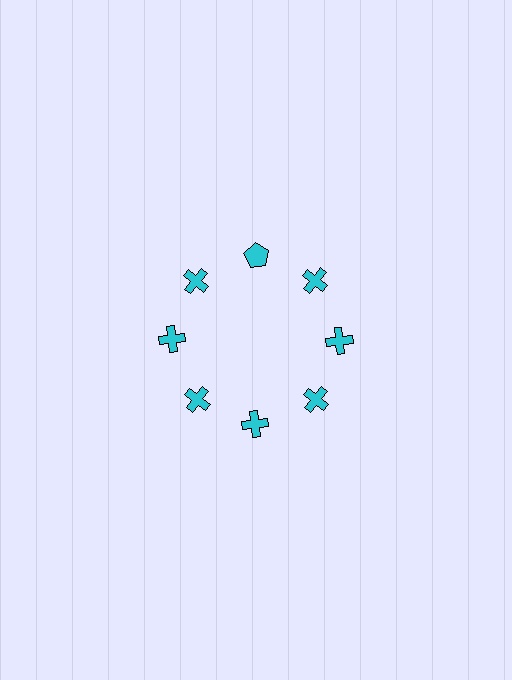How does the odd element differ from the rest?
It has a different shape: pentagon instead of cross.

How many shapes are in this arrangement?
There are 8 shapes arranged in a ring pattern.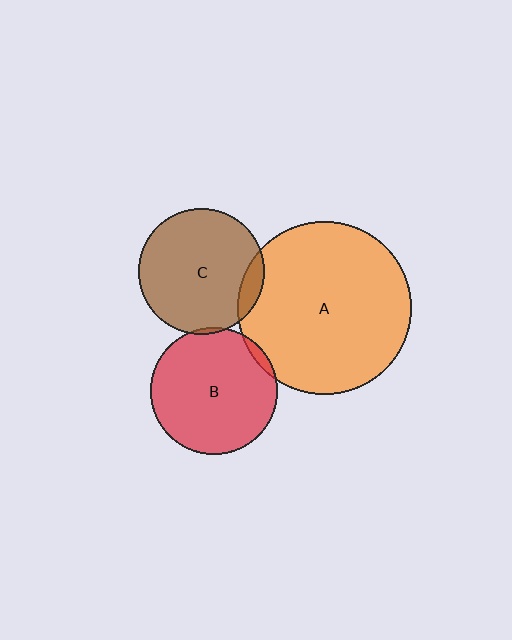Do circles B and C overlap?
Yes.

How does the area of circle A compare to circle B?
Approximately 1.9 times.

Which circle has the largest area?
Circle A (orange).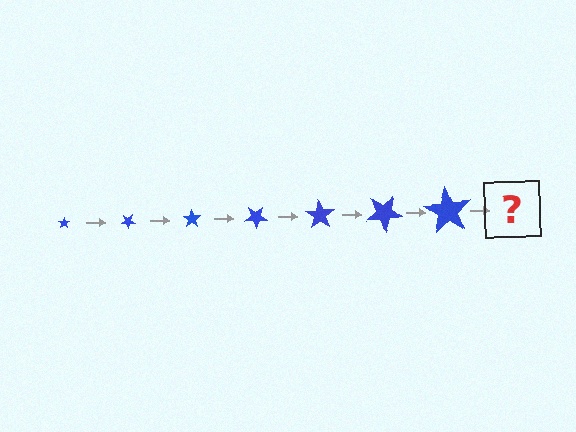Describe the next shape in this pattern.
It should be a star, larger than the previous one and rotated 245 degrees from the start.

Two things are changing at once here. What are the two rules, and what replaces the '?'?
The two rules are that the star grows larger each step and it rotates 35 degrees each step. The '?' should be a star, larger than the previous one and rotated 245 degrees from the start.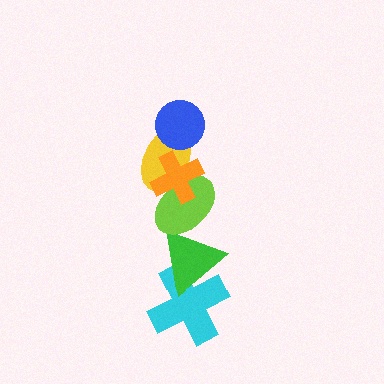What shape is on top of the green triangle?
The lime ellipse is on top of the green triangle.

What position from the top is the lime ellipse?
The lime ellipse is 4th from the top.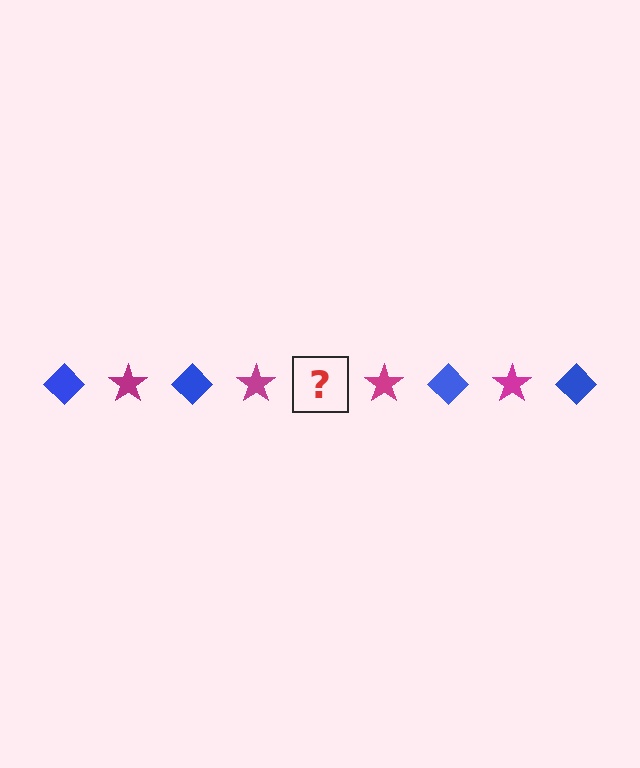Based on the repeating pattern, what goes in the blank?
The blank should be a blue diamond.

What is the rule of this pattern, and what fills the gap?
The rule is that the pattern alternates between blue diamond and magenta star. The gap should be filled with a blue diamond.